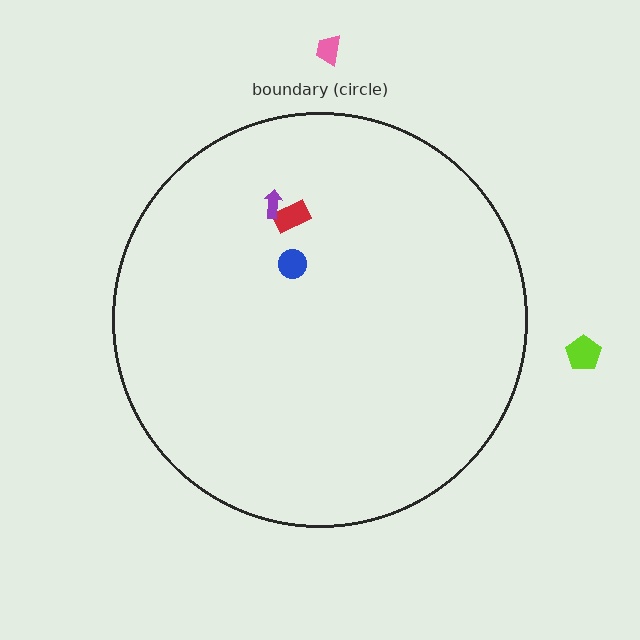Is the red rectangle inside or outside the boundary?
Inside.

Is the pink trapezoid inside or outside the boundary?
Outside.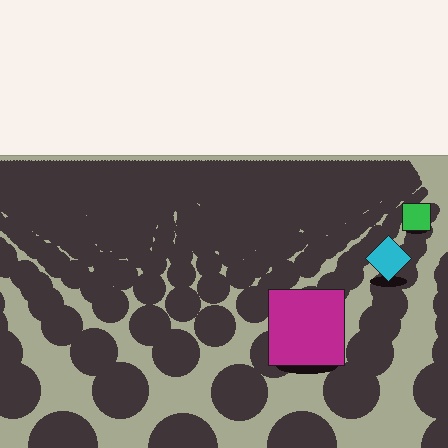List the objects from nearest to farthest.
From nearest to farthest: the magenta square, the cyan diamond, the green square.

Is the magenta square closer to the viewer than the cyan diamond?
Yes. The magenta square is closer — you can tell from the texture gradient: the ground texture is coarser near it.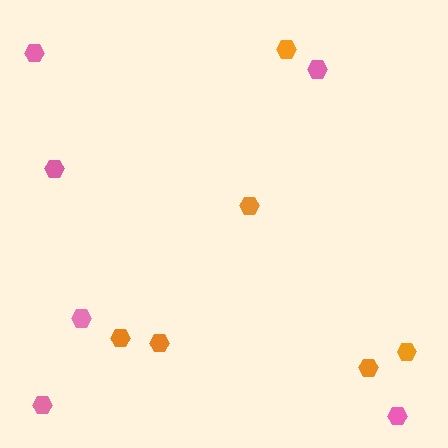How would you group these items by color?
There are 2 groups: one group of orange hexagons (6) and one group of pink hexagons (6).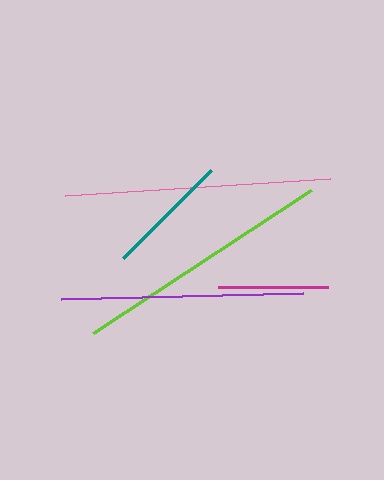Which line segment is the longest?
The pink line is the longest at approximately 265 pixels.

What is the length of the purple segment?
The purple segment is approximately 242 pixels long.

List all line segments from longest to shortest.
From longest to shortest: pink, lime, purple, teal, magenta.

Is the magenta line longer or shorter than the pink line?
The pink line is longer than the magenta line.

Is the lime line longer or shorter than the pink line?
The pink line is longer than the lime line.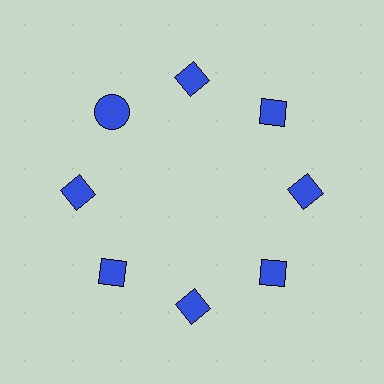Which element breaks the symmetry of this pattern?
The blue circle at roughly the 10 o'clock position breaks the symmetry. All other shapes are blue diamonds.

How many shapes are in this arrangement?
There are 8 shapes arranged in a ring pattern.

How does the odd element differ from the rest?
It has a different shape: circle instead of diamond.